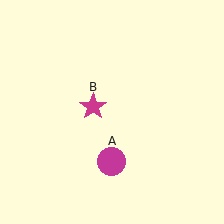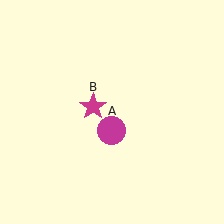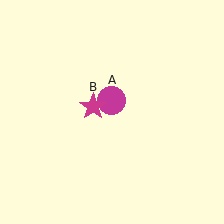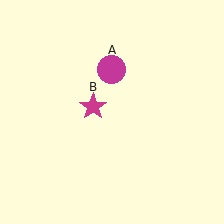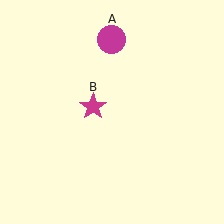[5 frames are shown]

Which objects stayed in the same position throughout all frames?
Magenta star (object B) remained stationary.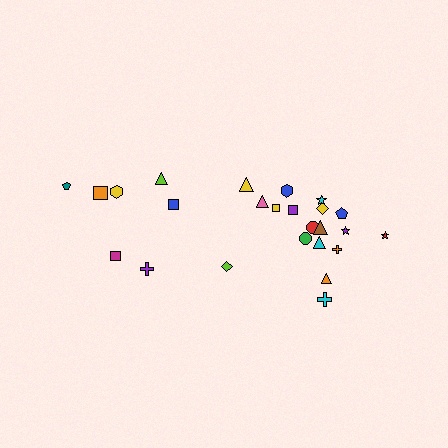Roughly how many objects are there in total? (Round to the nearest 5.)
Roughly 25 objects in total.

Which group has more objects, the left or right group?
The right group.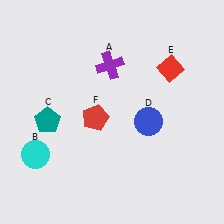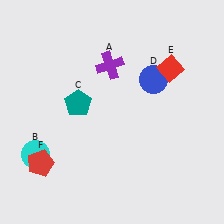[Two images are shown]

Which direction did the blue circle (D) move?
The blue circle (D) moved up.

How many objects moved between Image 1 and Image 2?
3 objects moved between the two images.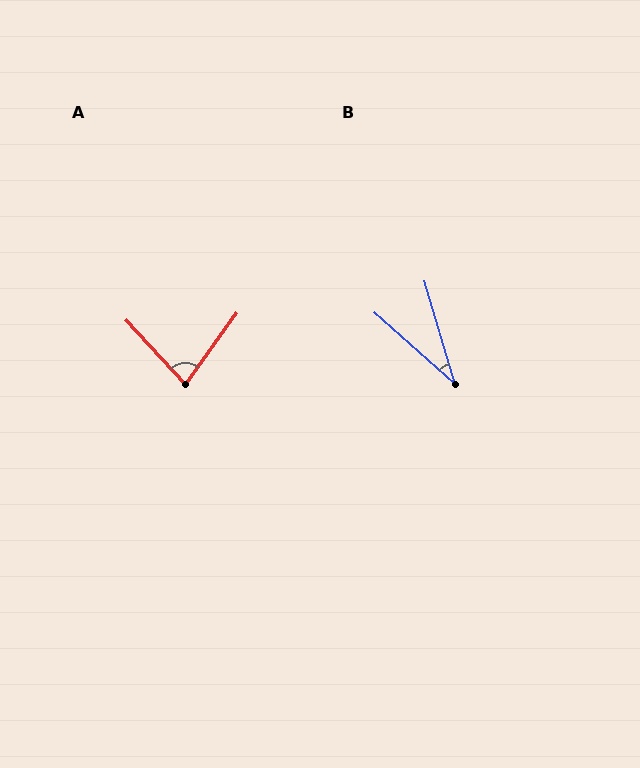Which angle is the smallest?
B, at approximately 32 degrees.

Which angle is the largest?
A, at approximately 78 degrees.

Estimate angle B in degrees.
Approximately 32 degrees.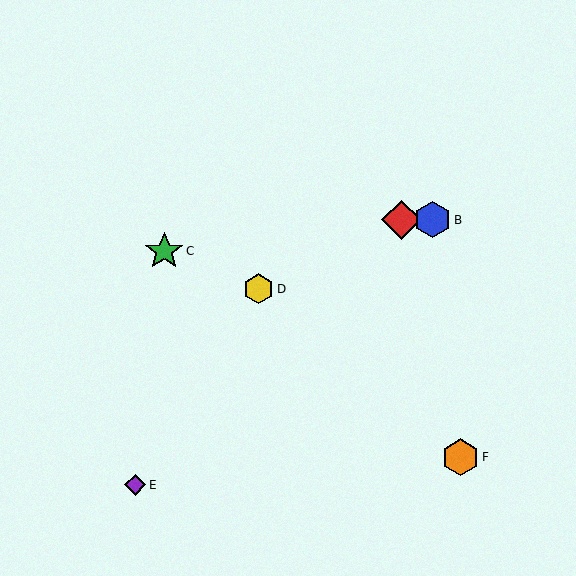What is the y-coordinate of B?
Object B is at y≈220.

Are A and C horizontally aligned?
No, A is at y≈220 and C is at y≈251.